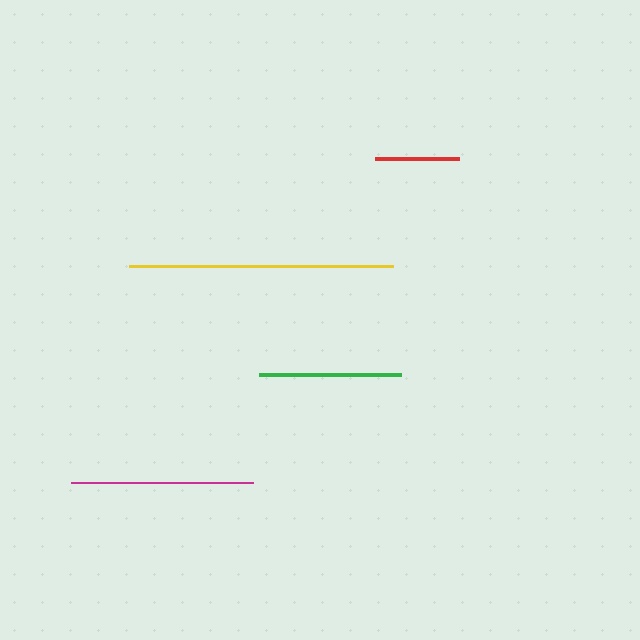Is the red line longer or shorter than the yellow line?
The yellow line is longer than the red line.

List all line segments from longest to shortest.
From longest to shortest: yellow, magenta, green, red.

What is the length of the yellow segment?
The yellow segment is approximately 264 pixels long.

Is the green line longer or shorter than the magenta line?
The magenta line is longer than the green line.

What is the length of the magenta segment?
The magenta segment is approximately 182 pixels long.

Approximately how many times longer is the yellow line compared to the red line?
The yellow line is approximately 3.1 times the length of the red line.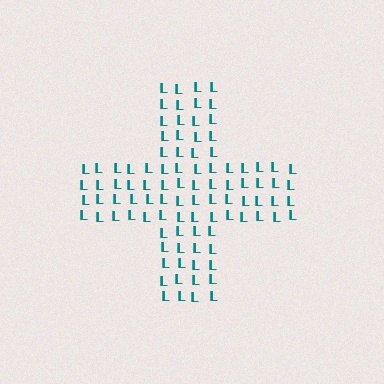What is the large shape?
The large shape is a cross.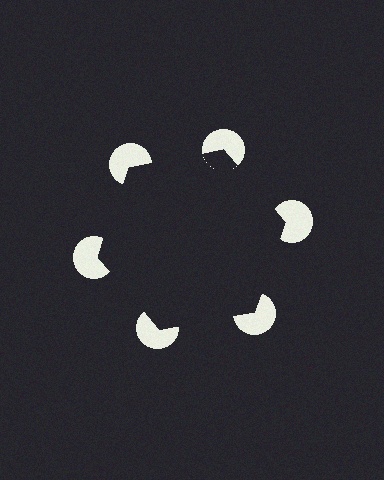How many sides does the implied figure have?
6 sides.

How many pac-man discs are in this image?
There are 6 — one at each vertex of the illusory hexagon.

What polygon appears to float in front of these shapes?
An illusory hexagon — its edges are inferred from the aligned wedge cuts in the pac-man discs, not physically drawn.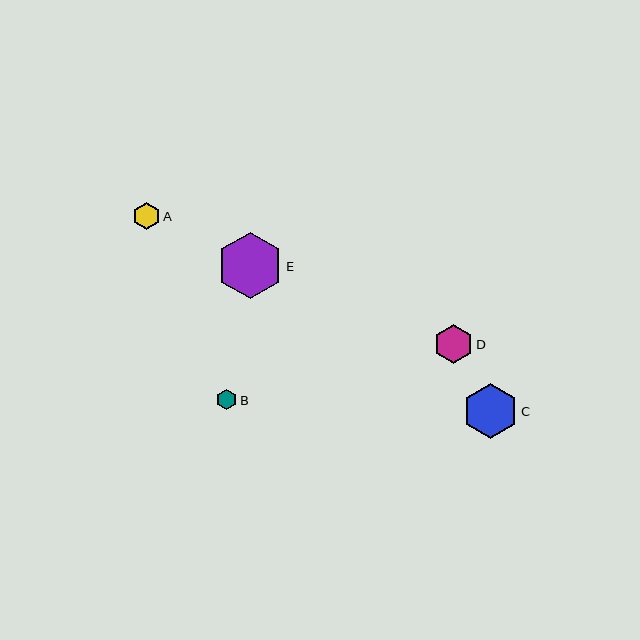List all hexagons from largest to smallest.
From largest to smallest: E, C, D, A, B.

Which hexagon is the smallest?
Hexagon B is the smallest with a size of approximately 21 pixels.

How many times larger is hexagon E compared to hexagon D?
Hexagon E is approximately 1.7 times the size of hexagon D.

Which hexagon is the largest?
Hexagon E is the largest with a size of approximately 67 pixels.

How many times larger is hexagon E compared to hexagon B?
Hexagon E is approximately 3.2 times the size of hexagon B.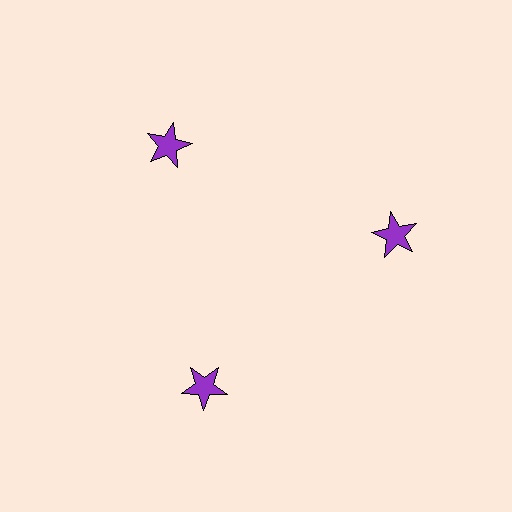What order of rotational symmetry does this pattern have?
This pattern has 3-fold rotational symmetry.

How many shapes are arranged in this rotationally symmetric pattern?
There are 3 shapes, arranged in 3 groups of 1.